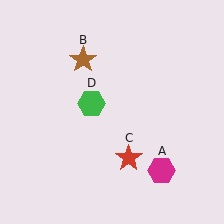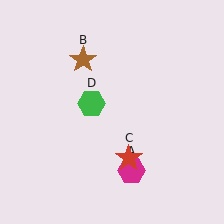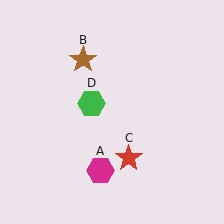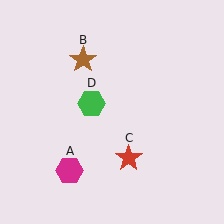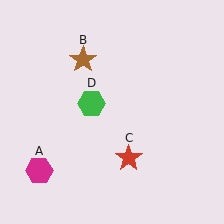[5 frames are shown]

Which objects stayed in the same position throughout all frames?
Brown star (object B) and red star (object C) and green hexagon (object D) remained stationary.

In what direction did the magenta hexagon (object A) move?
The magenta hexagon (object A) moved left.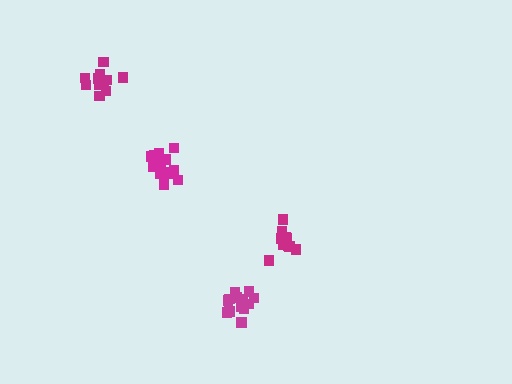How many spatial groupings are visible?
There are 4 spatial groupings.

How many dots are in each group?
Group 1: 13 dots, Group 2: 13 dots, Group 3: 11 dots, Group 4: 11 dots (48 total).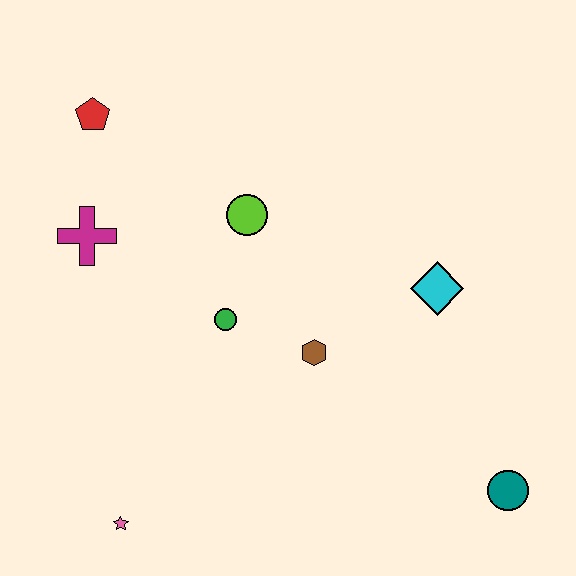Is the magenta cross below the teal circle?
No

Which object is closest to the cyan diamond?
The brown hexagon is closest to the cyan diamond.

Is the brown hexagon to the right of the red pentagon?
Yes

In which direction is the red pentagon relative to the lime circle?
The red pentagon is to the left of the lime circle.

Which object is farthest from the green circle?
The teal circle is farthest from the green circle.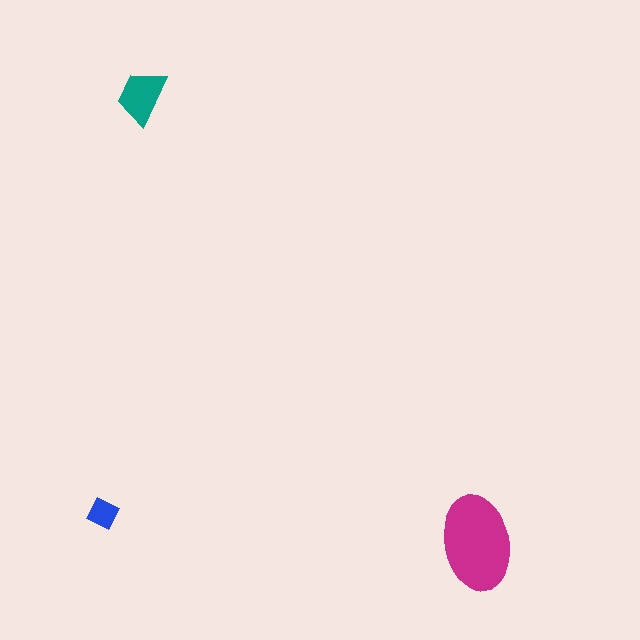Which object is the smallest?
The blue diamond.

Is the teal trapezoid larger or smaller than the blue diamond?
Larger.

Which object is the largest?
The magenta ellipse.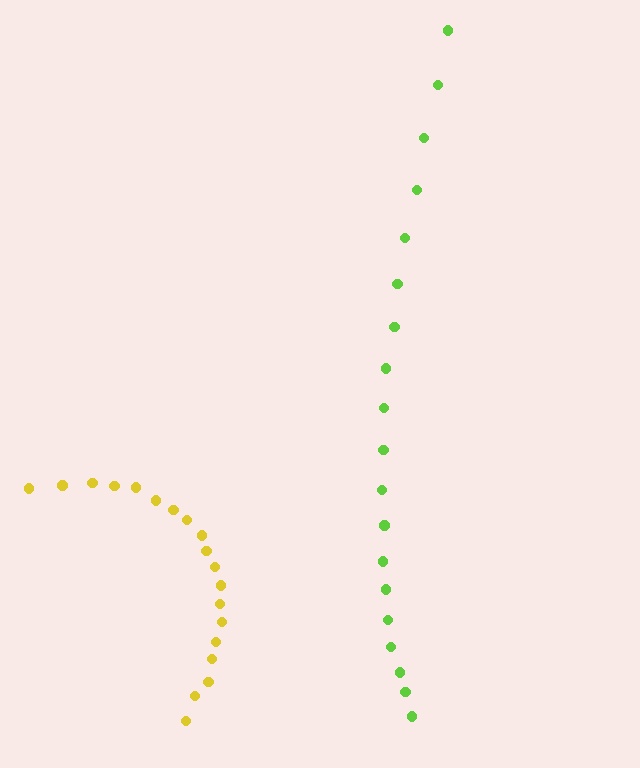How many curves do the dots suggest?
There are 2 distinct paths.